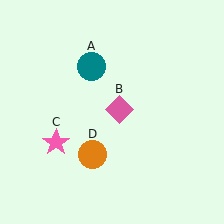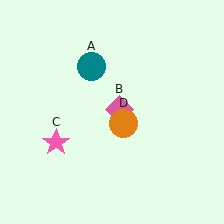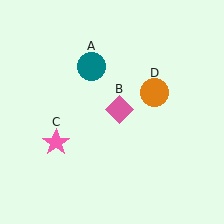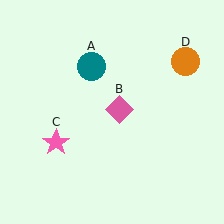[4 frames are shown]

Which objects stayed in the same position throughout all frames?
Teal circle (object A) and pink diamond (object B) and pink star (object C) remained stationary.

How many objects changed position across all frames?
1 object changed position: orange circle (object D).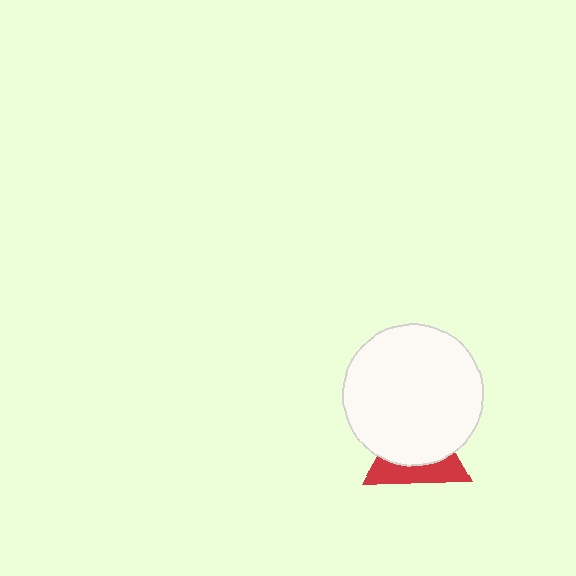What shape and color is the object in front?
The object in front is a white circle.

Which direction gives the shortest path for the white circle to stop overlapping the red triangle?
Moving up gives the shortest separation.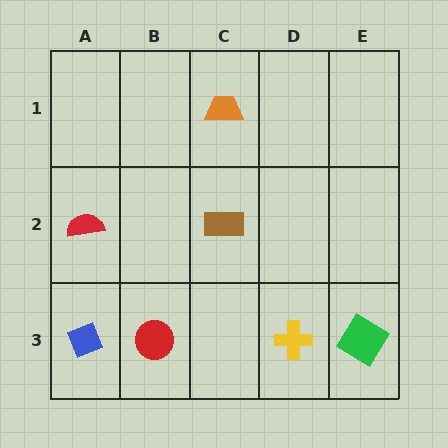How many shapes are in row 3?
4 shapes.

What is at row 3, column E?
A green diamond.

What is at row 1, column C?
An orange trapezoid.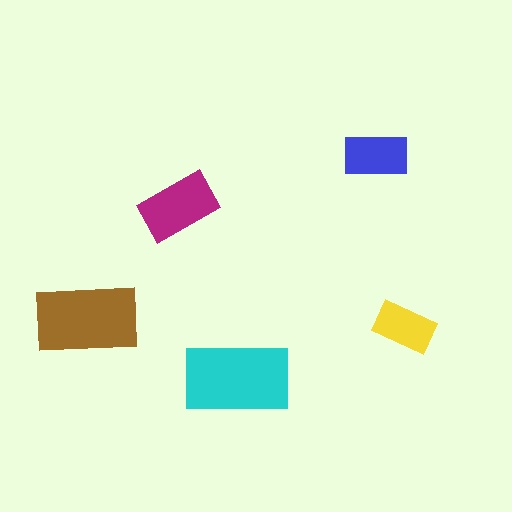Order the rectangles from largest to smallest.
the cyan one, the brown one, the magenta one, the blue one, the yellow one.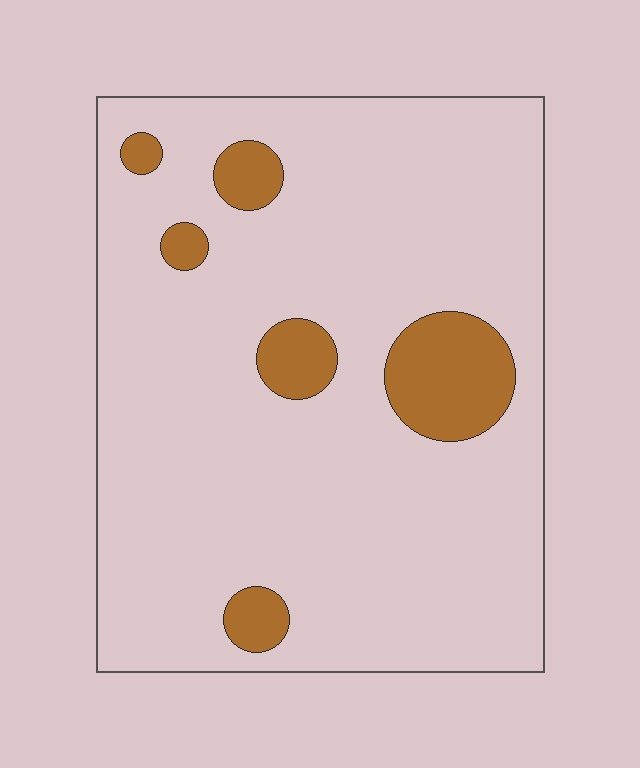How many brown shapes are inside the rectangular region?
6.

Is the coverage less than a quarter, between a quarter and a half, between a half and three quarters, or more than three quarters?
Less than a quarter.